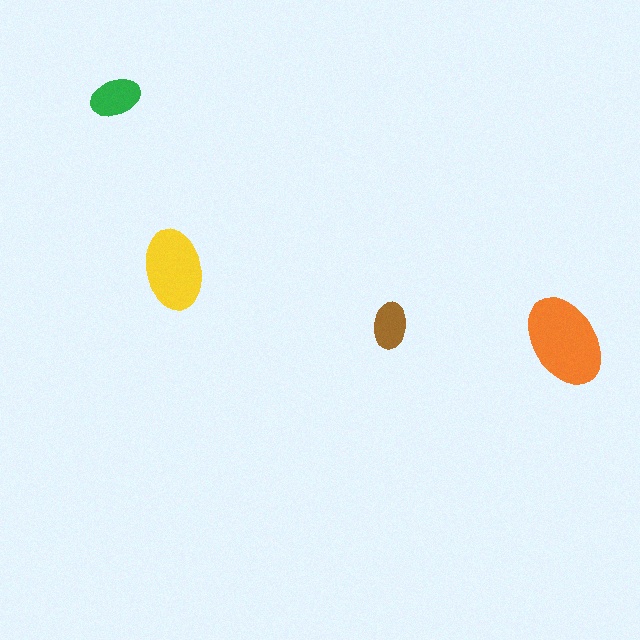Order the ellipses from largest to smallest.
the orange one, the yellow one, the green one, the brown one.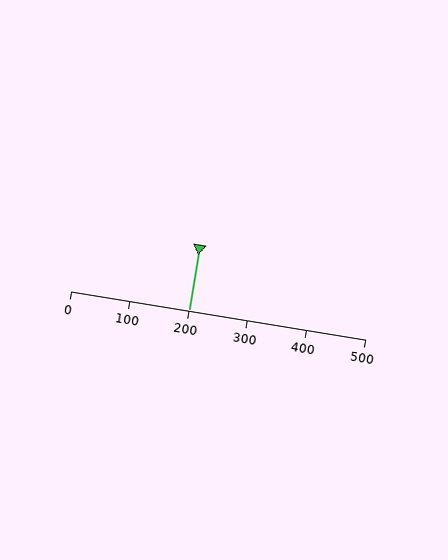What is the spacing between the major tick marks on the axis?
The major ticks are spaced 100 apart.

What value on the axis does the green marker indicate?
The marker indicates approximately 200.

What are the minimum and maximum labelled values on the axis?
The axis runs from 0 to 500.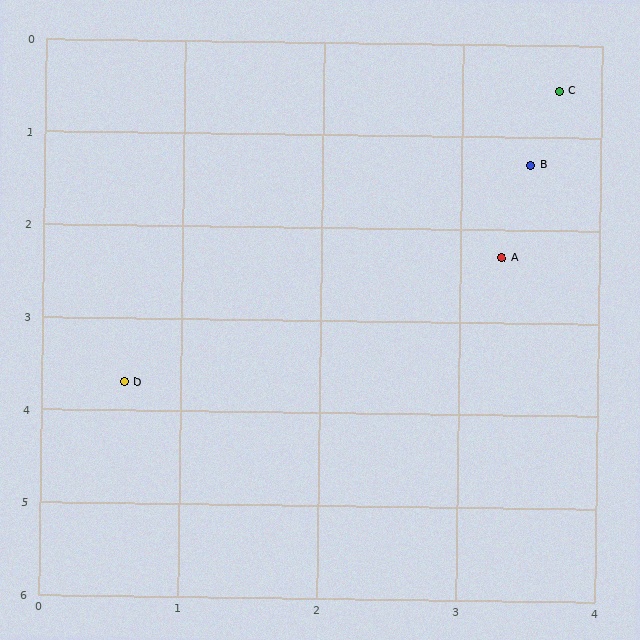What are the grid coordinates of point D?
Point D is at approximately (0.6, 3.7).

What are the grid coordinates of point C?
Point C is at approximately (3.7, 0.5).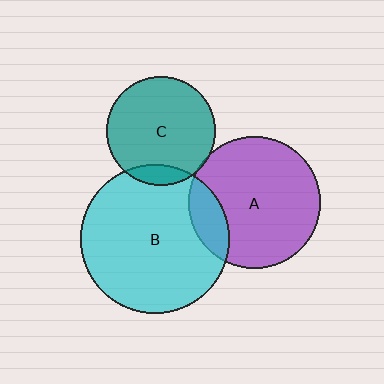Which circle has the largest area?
Circle B (cyan).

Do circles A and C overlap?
Yes.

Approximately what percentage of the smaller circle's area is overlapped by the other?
Approximately 5%.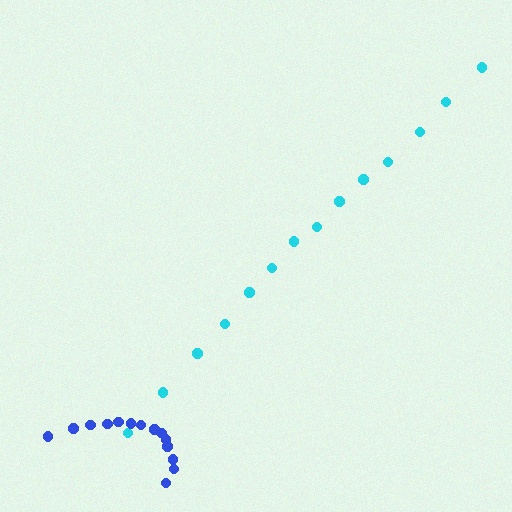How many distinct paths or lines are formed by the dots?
There are 2 distinct paths.